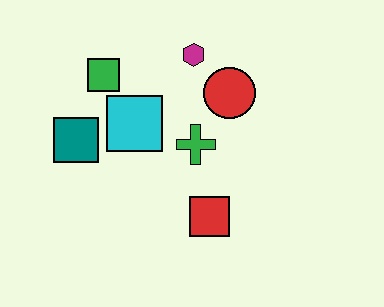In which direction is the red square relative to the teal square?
The red square is to the right of the teal square.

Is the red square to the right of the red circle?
No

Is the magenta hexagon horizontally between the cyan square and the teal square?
No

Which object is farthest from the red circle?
The teal square is farthest from the red circle.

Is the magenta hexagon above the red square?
Yes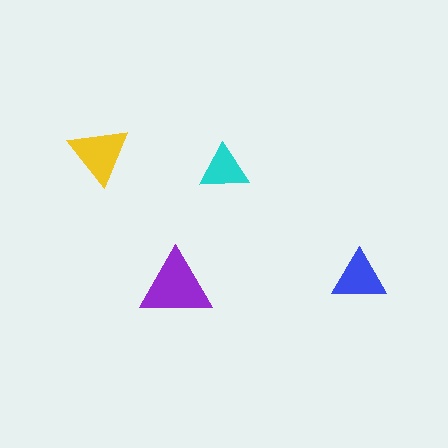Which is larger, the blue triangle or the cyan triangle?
The blue one.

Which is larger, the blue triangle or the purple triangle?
The purple one.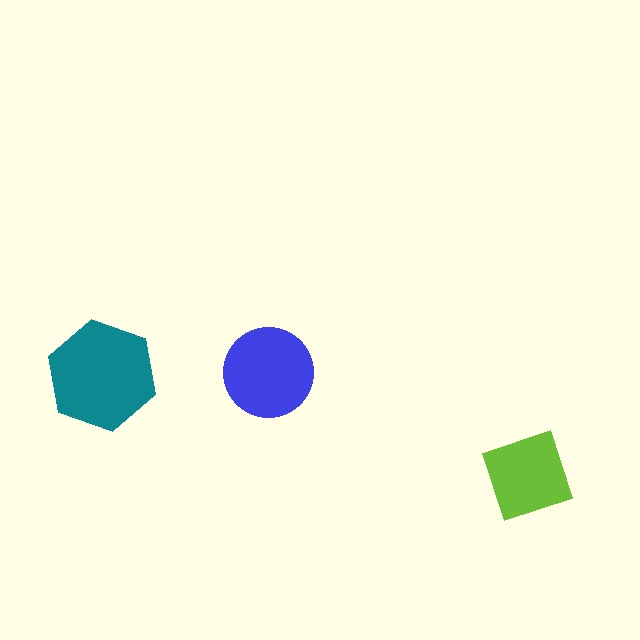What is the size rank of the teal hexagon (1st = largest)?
1st.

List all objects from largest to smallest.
The teal hexagon, the blue circle, the lime square.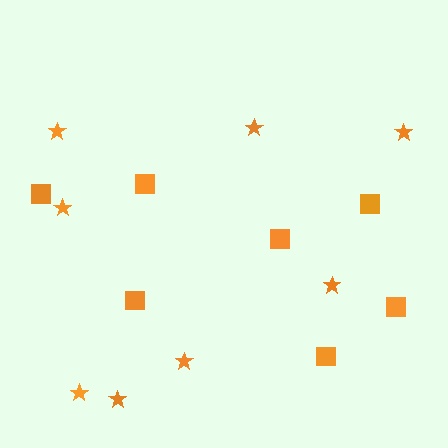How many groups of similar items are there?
There are 2 groups: one group of stars (8) and one group of squares (7).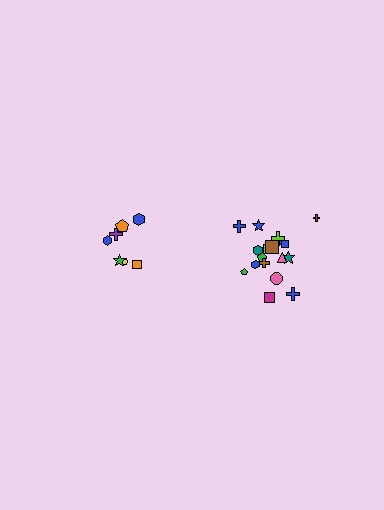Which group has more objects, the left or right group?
The right group.